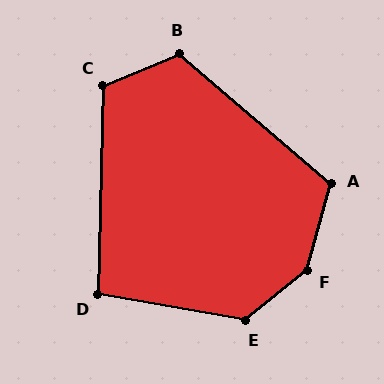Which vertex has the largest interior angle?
F, at approximately 145 degrees.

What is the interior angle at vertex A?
Approximately 115 degrees (obtuse).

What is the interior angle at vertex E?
Approximately 131 degrees (obtuse).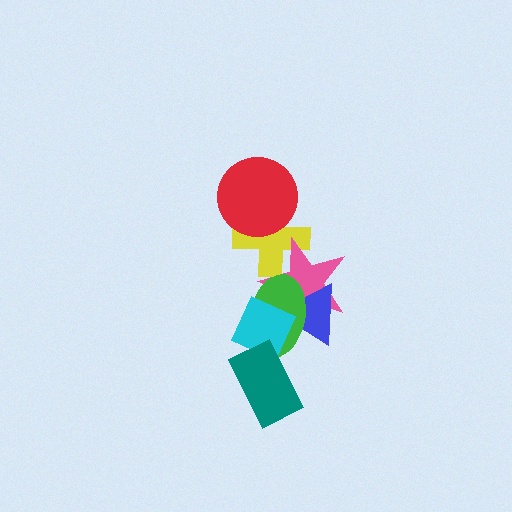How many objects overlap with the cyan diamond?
4 objects overlap with the cyan diamond.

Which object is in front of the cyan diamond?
The teal rectangle is in front of the cyan diamond.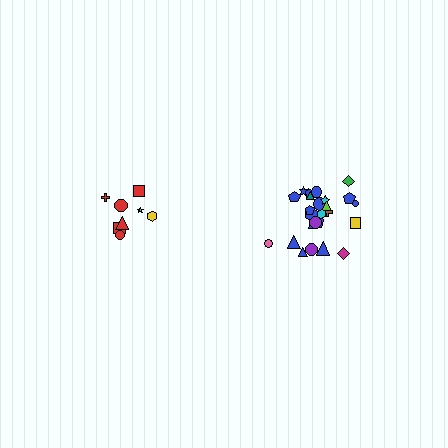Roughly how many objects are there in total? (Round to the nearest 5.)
Roughly 35 objects in total.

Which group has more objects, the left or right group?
The right group.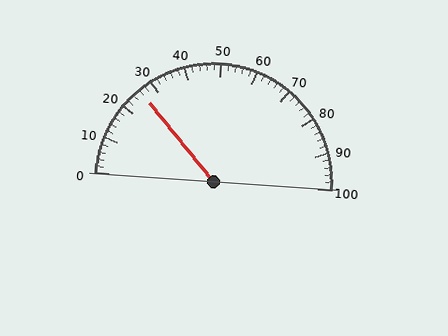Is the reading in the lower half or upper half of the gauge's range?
The reading is in the lower half of the range (0 to 100).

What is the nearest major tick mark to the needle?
The nearest major tick mark is 30.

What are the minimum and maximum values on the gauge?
The gauge ranges from 0 to 100.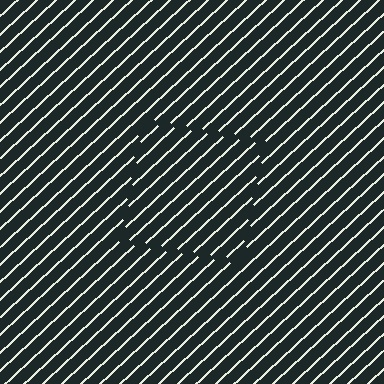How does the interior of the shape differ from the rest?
The interior of the shape contains the same grating, shifted by half a period — the contour is defined by the phase discontinuity where line-ends from the inner and outer gratings abut.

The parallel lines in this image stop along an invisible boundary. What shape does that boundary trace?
An illusory square. The interior of the shape contains the same grating, shifted by half a period — the contour is defined by the phase discontinuity where line-ends from the inner and outer gratings abut.